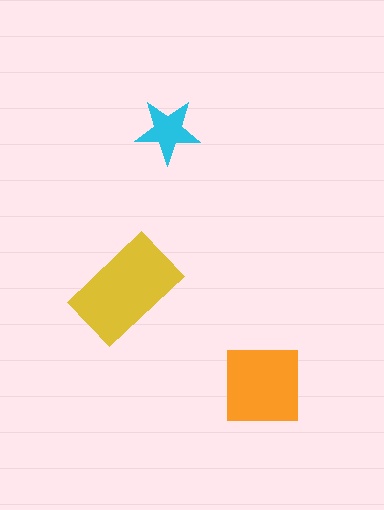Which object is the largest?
The yellow rectangle.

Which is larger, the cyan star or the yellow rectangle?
The yellow rectangle.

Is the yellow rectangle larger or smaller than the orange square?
Larger.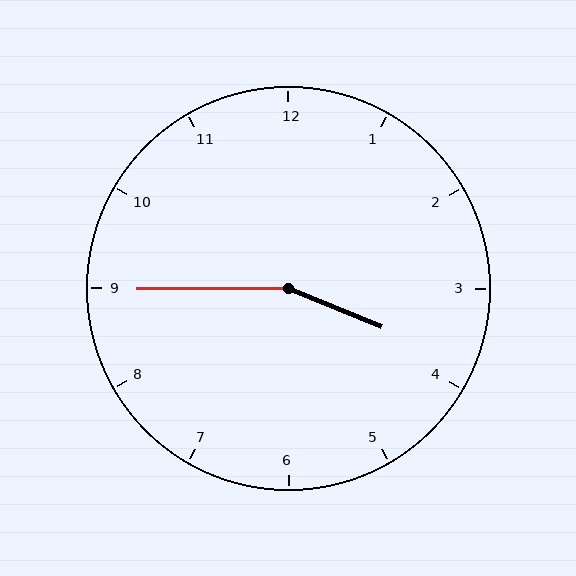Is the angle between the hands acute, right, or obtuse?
It is obtuse.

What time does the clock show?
3:45.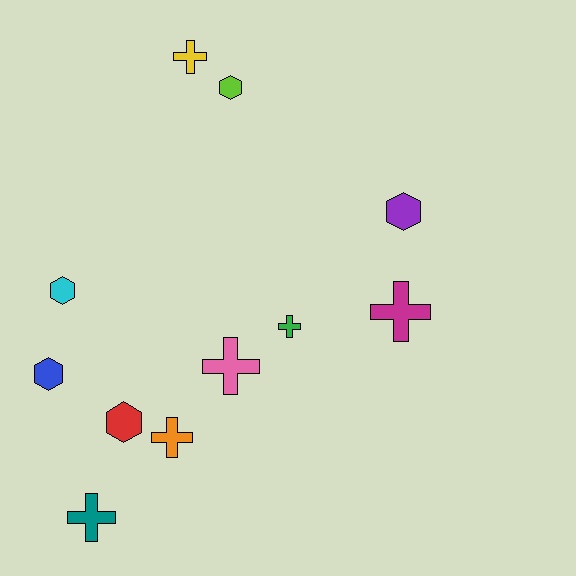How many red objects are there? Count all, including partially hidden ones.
There is 1 red object.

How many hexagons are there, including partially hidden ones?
There are 5 hexagons.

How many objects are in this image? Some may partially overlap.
There are 11 objects.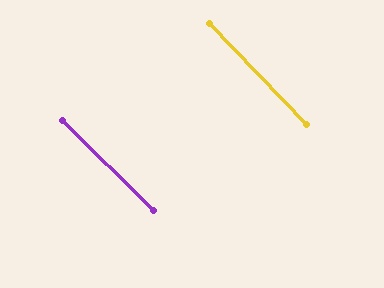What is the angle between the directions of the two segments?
Approximately 2 degrees.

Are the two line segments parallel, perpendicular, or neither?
Parallel — their directions differ by only 1.7°.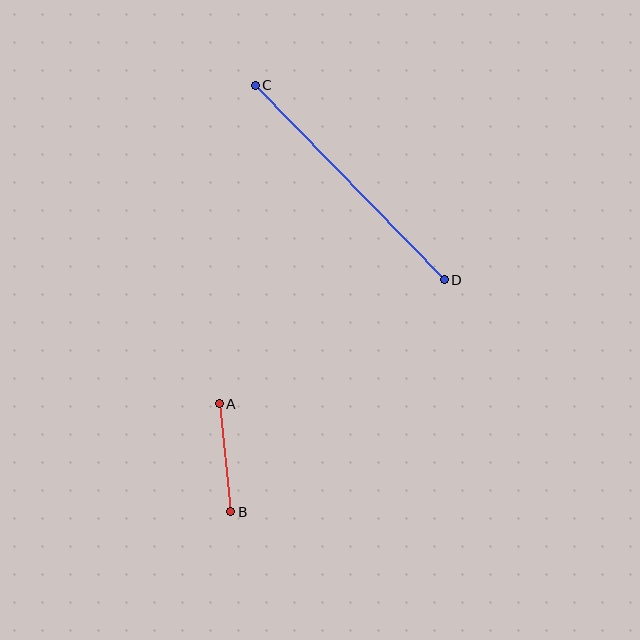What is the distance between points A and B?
The distance is approximately 109 pixels.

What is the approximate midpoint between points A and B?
The midpoint is at approximately (225, 458) pixels.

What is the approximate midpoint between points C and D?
The midpoint is at approximately (350, 182) pixels.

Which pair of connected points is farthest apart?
Points C and D are farthest apart.